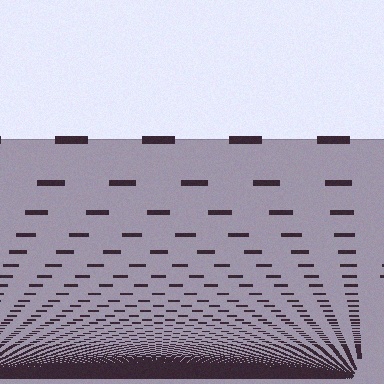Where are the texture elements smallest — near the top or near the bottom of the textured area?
Near the bottom.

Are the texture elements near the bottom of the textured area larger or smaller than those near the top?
Smaller. The gradient is inverted — elements near the bottom are smaller and denser.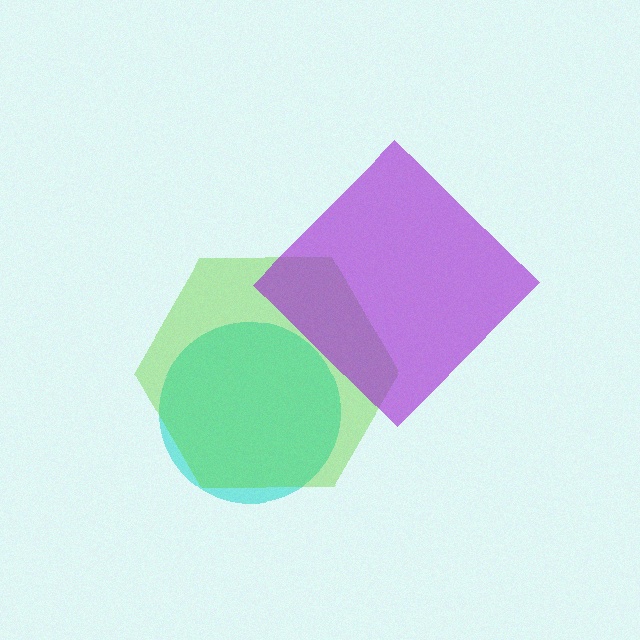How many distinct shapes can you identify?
There are 3 distinct shapes: a cyan circle, a lime hexagon, a purple diamond.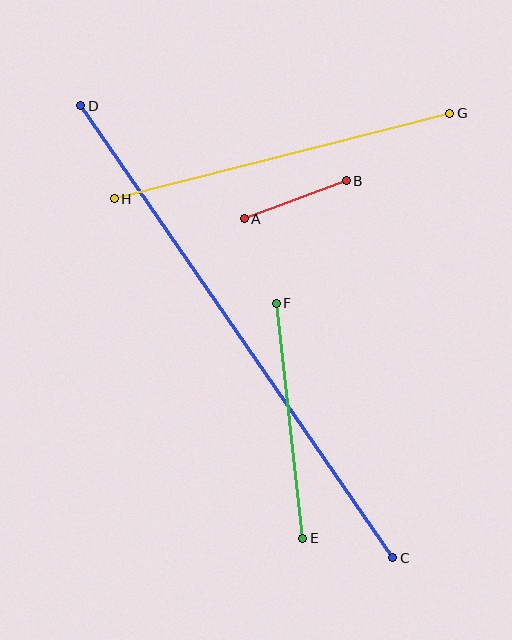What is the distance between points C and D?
The distance is approximately 549 pixels.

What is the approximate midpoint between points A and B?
The midpoint is at approximately (295, 200) pixels.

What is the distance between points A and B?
The distance is approximately 109 pixels.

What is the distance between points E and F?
The distance is approximately 236 pixels.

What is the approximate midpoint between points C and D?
The midpoint is at approximately (237, 332) pixels.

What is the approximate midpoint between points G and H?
The midpoint is at approximately (282, 156) pixels.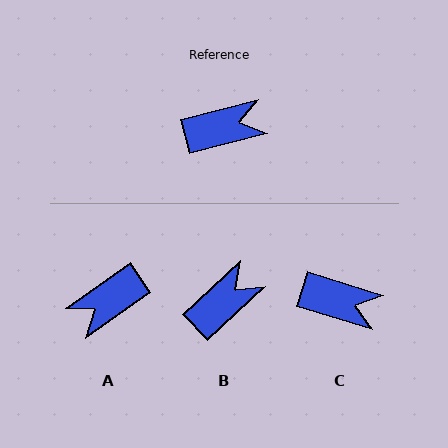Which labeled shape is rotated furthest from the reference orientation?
A, about 159 degrees away.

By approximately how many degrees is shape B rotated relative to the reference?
Approximately 29 degrees counter-clockwise.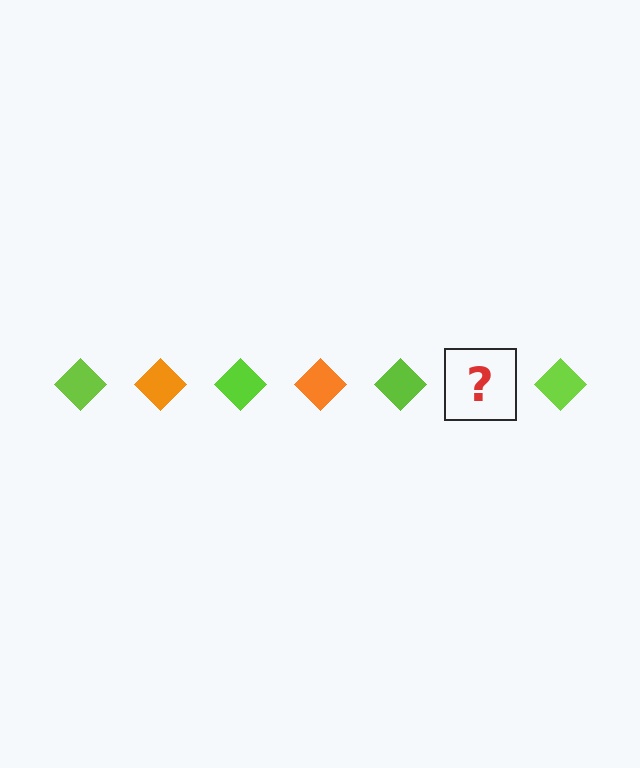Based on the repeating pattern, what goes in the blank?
The blank should be an orange diamond.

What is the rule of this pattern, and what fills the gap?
The rule is that the pattern cycles through lime, orange diamonds. The gap should be filled with an orange diamond.